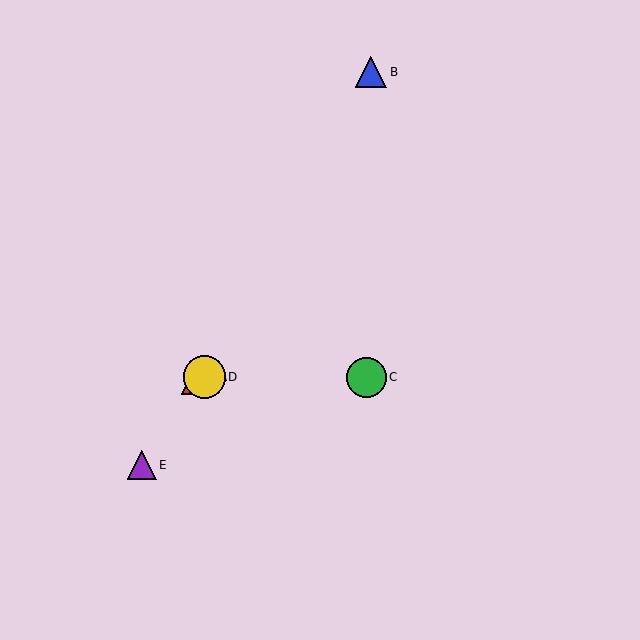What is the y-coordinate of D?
Object D is at y≈377.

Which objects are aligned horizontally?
Objects A, C, D are aligned horizontally.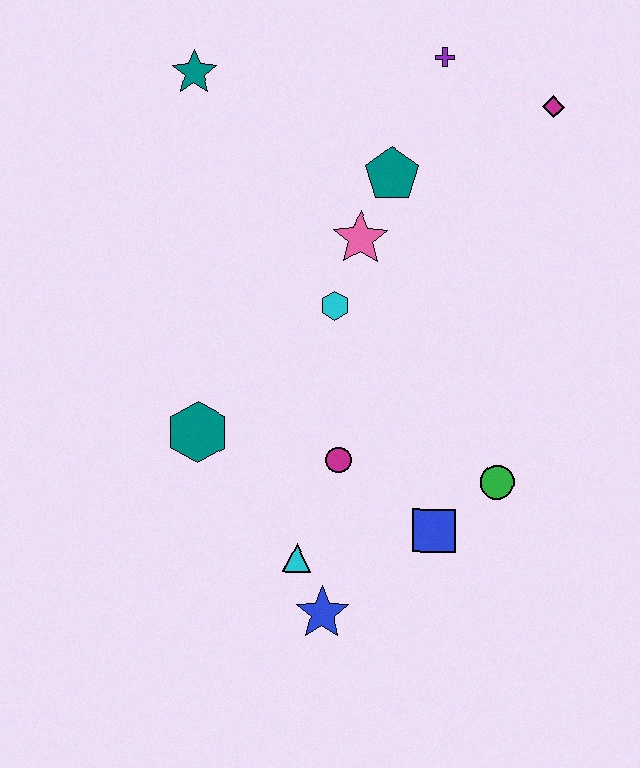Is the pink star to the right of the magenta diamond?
No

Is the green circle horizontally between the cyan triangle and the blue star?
No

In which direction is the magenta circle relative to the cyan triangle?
The magenta circle is above the cyan triangle.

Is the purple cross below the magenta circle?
No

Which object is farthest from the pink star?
The blue star is farthest from the pink star.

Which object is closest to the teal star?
The teal pentagon is closest to the teal star.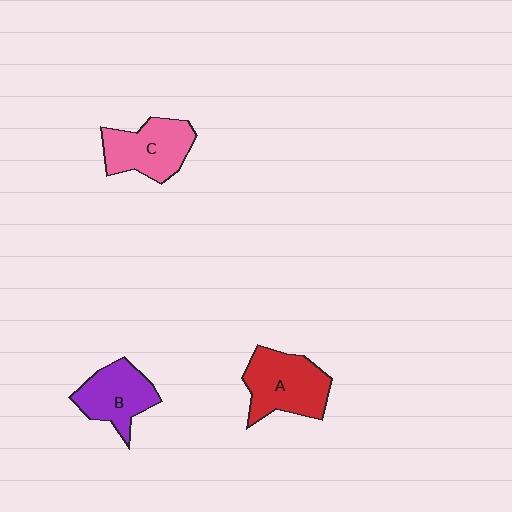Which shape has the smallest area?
Shape B (purple).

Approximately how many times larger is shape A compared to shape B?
Approximately 1.2 times.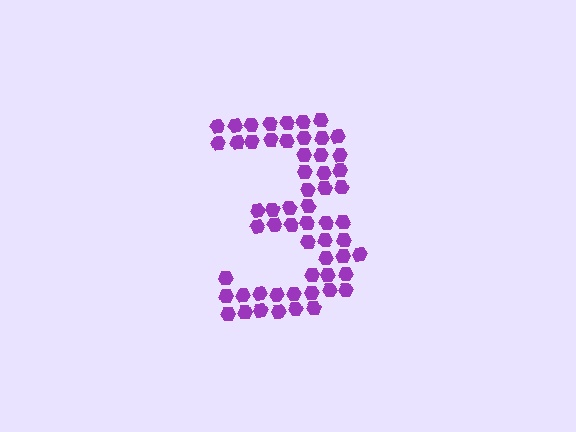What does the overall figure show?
The overall figure shows the digit 3.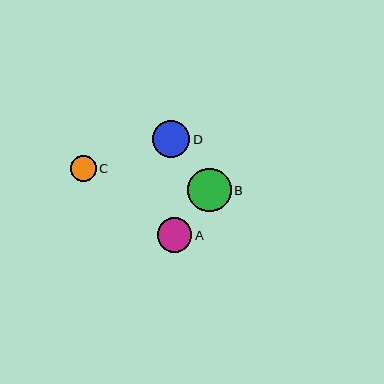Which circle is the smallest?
Circle C is the smallest with a size of approximately 26 pixels.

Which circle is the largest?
Circle B is the largest with a size of approximately 44 pixels.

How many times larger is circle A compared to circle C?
Circle A is approximately 1.3 times the size of circle C.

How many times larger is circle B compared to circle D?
Circle B is approximately 1.2 times the size of circle D.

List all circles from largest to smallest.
From largest to smallest: B, D, A, C.